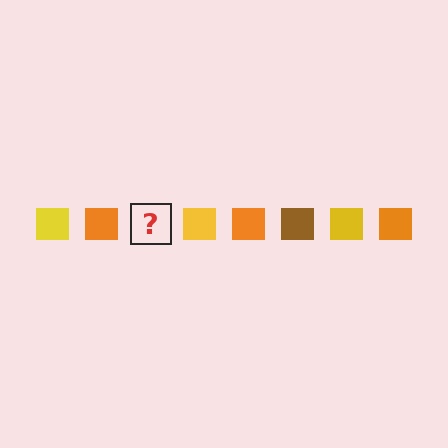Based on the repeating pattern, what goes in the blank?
The blank should be a brown square.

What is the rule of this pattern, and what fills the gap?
The rule is that the pattern cycles through yellow, orange, brown squares. The gap should be filled with a brown square.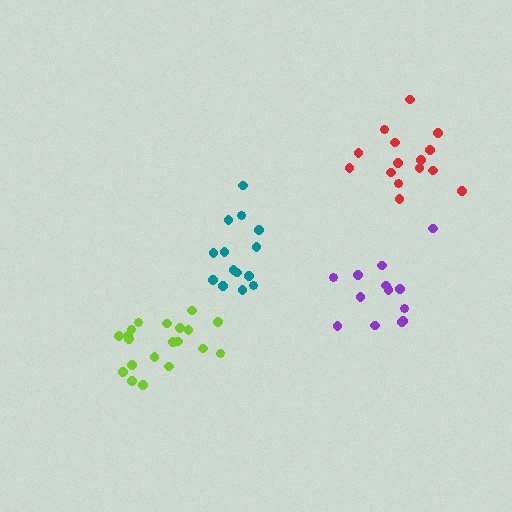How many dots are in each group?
Group 1: 14 dots, Group 2: 15 dots, Group 3: 20 dots, Group 4: 14 dots (63 total).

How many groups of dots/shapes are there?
There are 4 groups.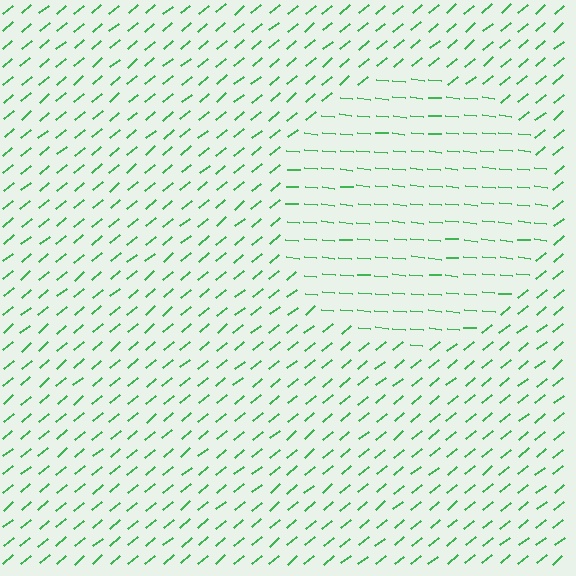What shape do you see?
I see a circle.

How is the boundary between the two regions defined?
The boundary is defined purely by a change in line orientation (approximately 45 degrees difference). All lines are the same color and thickness.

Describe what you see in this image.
The image is filled with small green line segments. A circle region in the image has lines oriented differently from the surrounding lines, creating a visible texture boundary.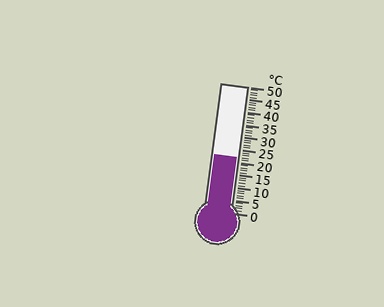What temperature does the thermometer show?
The thermometer shows approximately 22°C.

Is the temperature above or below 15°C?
The temperature is above 15°C.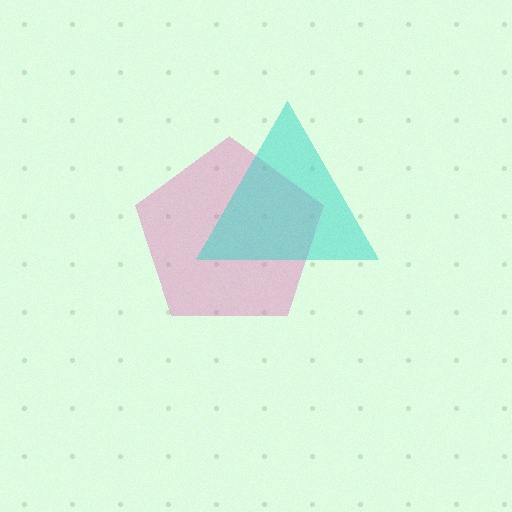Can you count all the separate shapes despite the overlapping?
Yes, there are 2 separate shapes.